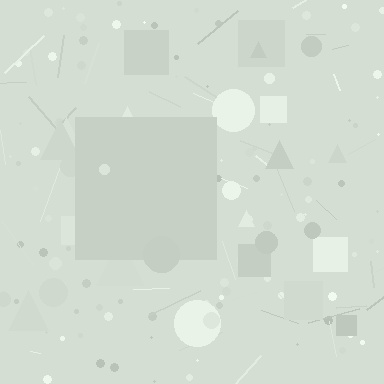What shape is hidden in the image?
A square is hidden in the image.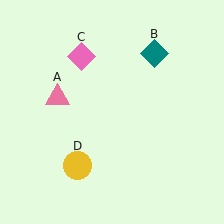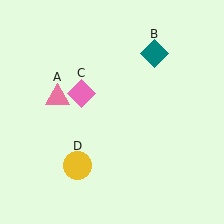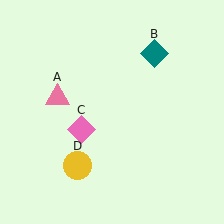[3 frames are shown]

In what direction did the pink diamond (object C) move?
The pink diamond (object C) moved down.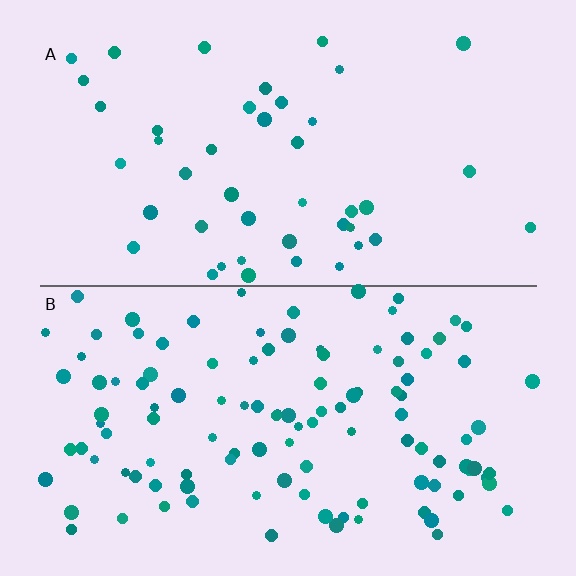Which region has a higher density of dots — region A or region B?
B (the bottom).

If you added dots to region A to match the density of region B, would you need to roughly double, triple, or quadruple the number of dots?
Approximately triple.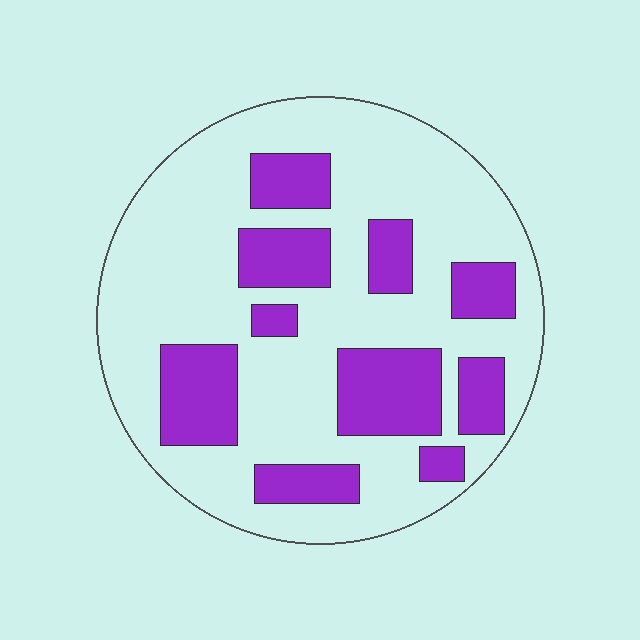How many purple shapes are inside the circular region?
10.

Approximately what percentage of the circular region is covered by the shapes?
Approximately 30%.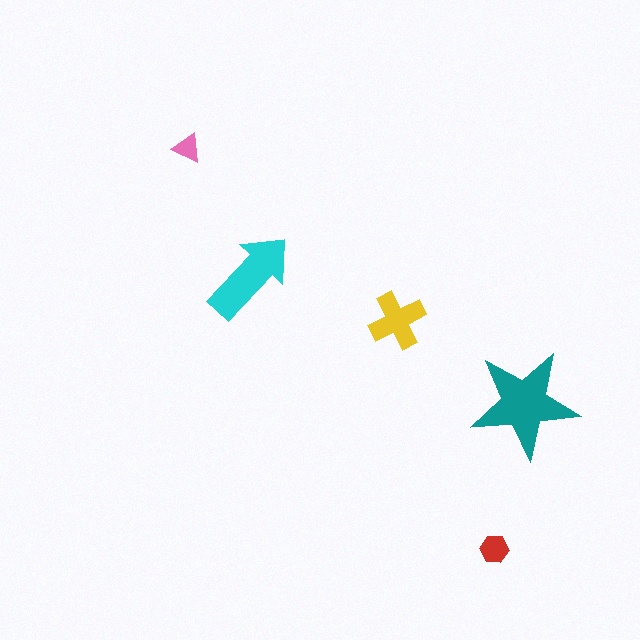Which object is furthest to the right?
The teal star is rightmost.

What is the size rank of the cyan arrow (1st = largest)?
2nd.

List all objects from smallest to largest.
The pink triangle, the red hexagon, the yellow cross, the cyan arrow, the teal star.